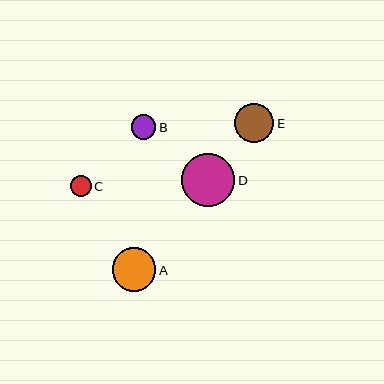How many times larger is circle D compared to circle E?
Circle D is approximately 1.4 times the size of circle E.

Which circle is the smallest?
Circle C is the smallest with a size of approximately 21 pixels.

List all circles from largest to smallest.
From largest to smallest: D, A, E, B, C.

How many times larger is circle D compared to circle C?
Circle D is approximately 2.6 times the size of circle C.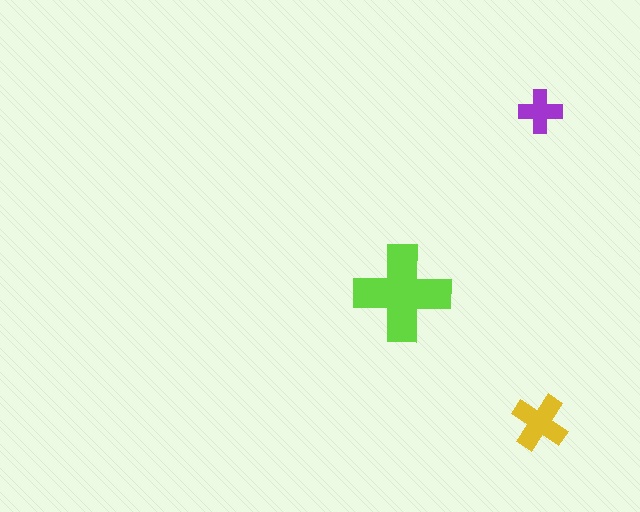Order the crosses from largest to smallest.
the lime one, the yellow one, the purple one.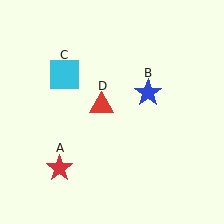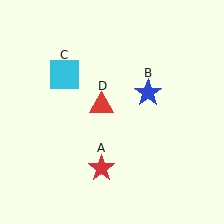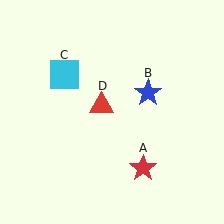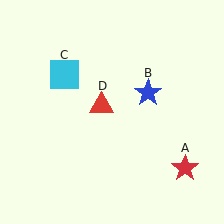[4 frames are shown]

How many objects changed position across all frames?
1 object changed position: red star (object A).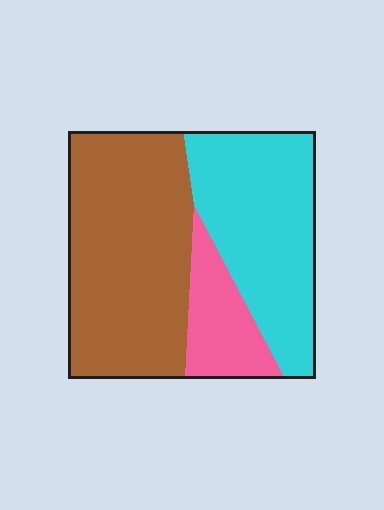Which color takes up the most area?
Brown, at roughly 50%.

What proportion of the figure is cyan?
Cyan takes up between a third and a half of the figure.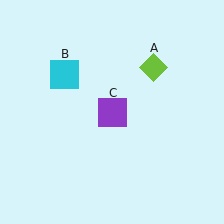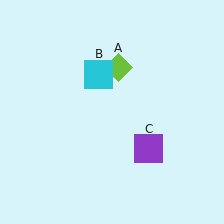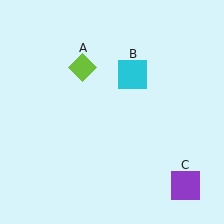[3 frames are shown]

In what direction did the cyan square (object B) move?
The cyan square (object B) moved right.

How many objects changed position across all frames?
3 objects changed position: lime diamond (object A), cyan square (object B), purple square (object C).